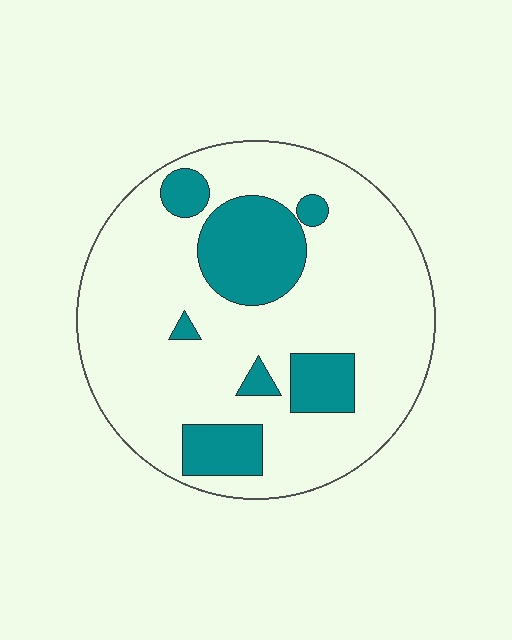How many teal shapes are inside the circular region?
7.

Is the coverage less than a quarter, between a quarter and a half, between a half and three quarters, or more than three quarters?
Less than a quarter.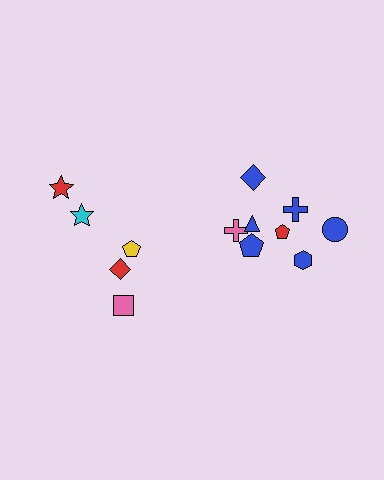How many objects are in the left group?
There are 5 objects.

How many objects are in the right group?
There are 8 objects.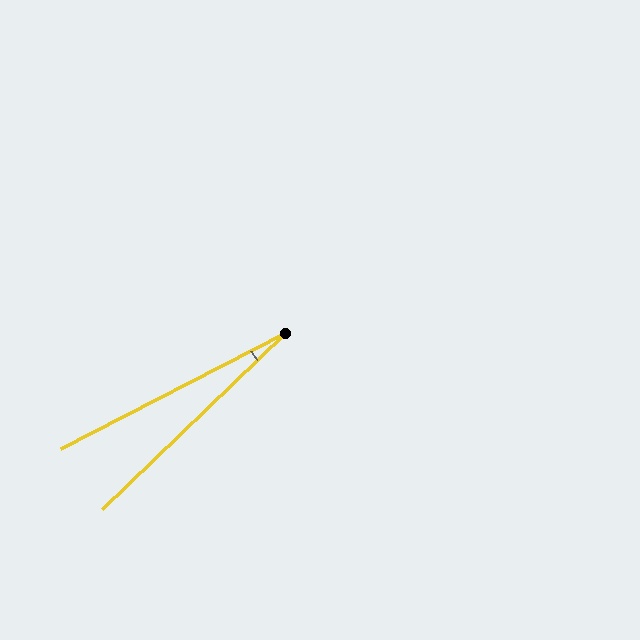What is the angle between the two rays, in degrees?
Approximately 17 degrees.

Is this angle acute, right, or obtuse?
It is acute.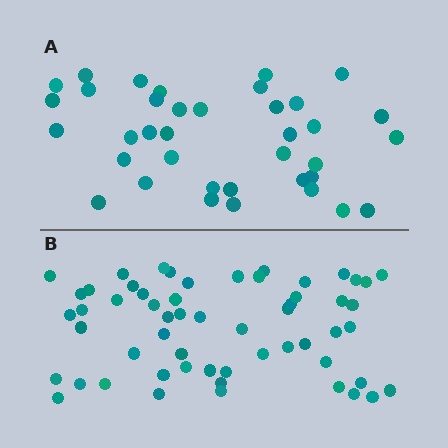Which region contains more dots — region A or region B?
Region B (the bottom region) has more dots.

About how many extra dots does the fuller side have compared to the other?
Region B has approximately 20 more dots than region A.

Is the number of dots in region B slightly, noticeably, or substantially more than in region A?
Region B has substantially more. The ratio is roughly 1.5 to 1.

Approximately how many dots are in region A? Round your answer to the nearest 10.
About 40 dots. (The exact count is 37, which rounds to 40.)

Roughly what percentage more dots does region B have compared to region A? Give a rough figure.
About 55% more.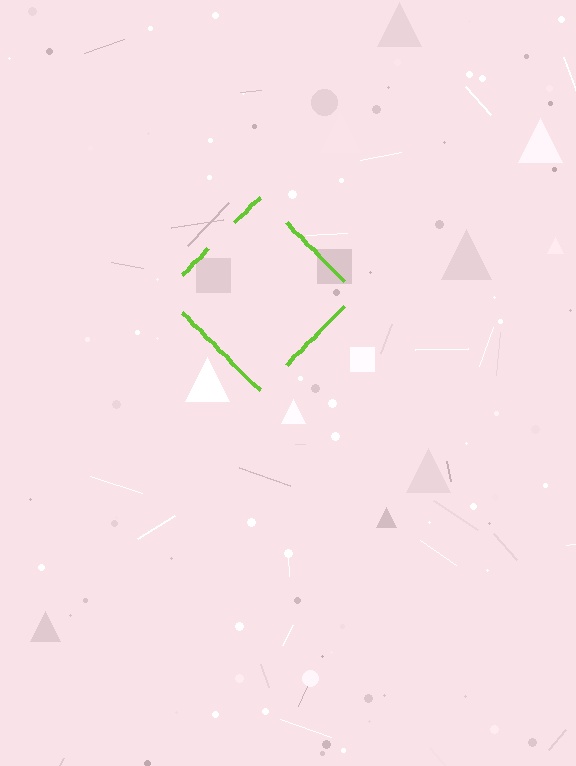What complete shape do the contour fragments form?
The contour fragments form a diamond.